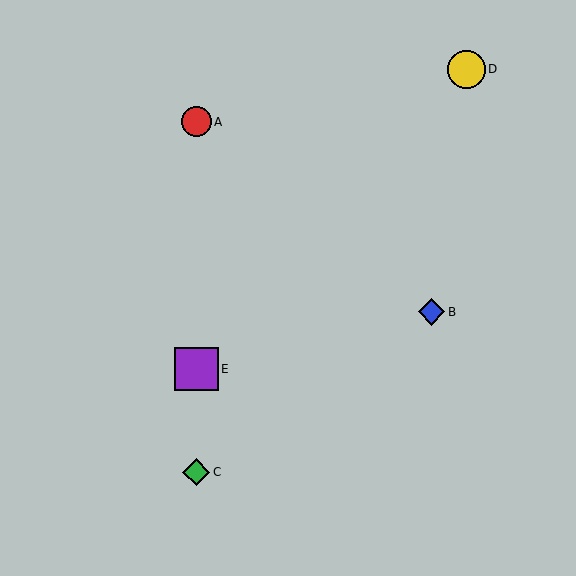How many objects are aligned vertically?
3 objects (A, C, E) are aligned vertically.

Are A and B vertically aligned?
No, A is at x≈196 and B is at x≈431.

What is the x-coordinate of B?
Object B is at x≈431.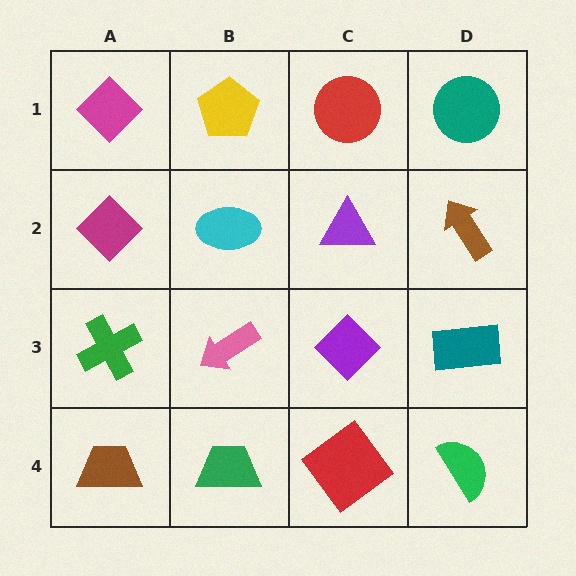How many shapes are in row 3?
4 shapes.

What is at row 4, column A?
A brown trapezoid.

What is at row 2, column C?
A purple triangle.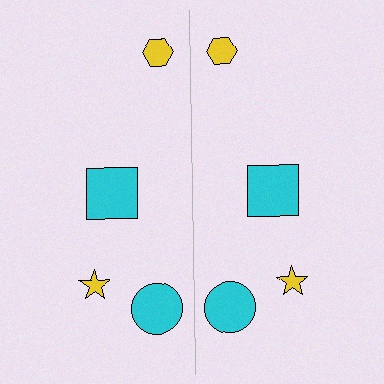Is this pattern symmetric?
Yes, this pattern has bilateral (reflection) symmetry.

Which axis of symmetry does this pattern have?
The pattern has a vertical axis of symmetry running through the center of the image.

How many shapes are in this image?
There are 8 shapes in this image.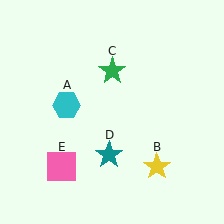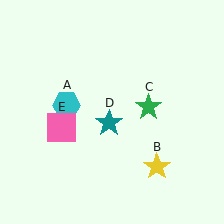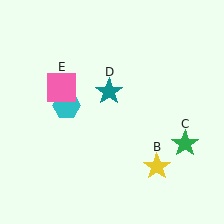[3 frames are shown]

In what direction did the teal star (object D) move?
The teal star (object D) moved up.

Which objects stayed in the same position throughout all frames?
Cyan hexagon (object A) and yellow star (object B) remained stationary.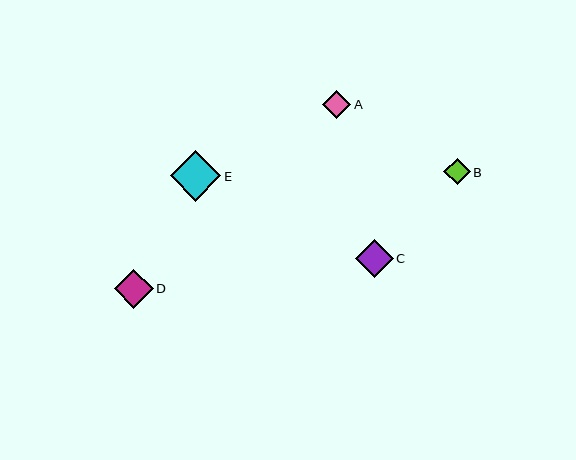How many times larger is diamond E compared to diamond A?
Diamond E is approximately 1.8 times the size of diamond A.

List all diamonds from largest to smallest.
From largest to smallest: E, D, C, A, B.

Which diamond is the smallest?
Diamond B is the smallest with a size of approximately 26 pixels.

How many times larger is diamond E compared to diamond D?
Diamond E is approximately 1.3 times the size of diamond D.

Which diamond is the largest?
Diamond E is the largest with a size of approximately 51 pixels.